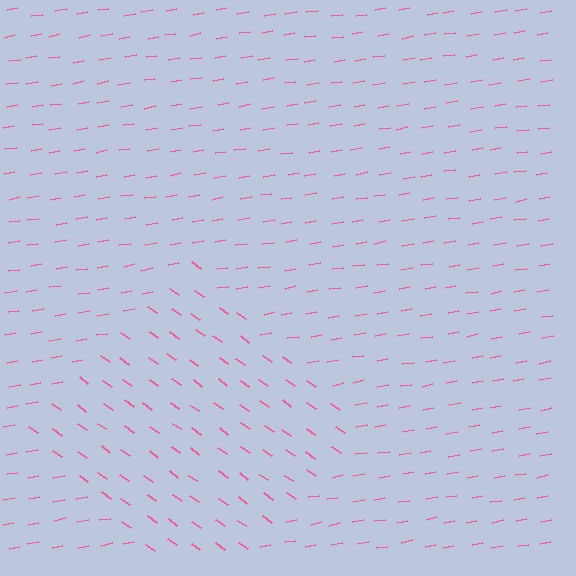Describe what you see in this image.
The image is filled with small pink line segments. A diamond region in the image has lines oriented differently from the surrounding lines, creating a visible texture boundary.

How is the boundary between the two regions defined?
The boundary is defined purely by a change in line orientation (approximately 45 degrees difference). All lines are the same color and thickness.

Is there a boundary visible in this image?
Yes, there is a texture boundary formed by a change in line orientation.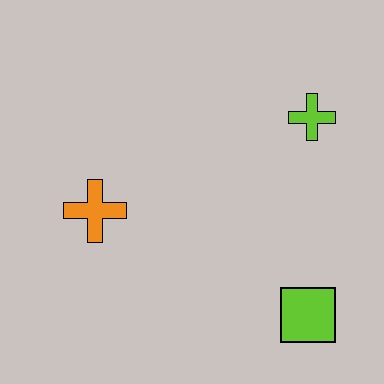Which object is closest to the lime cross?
The lime square is closest to the lime cross.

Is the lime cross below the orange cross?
No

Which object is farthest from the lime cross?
The orange cross is farthest from the lime cross.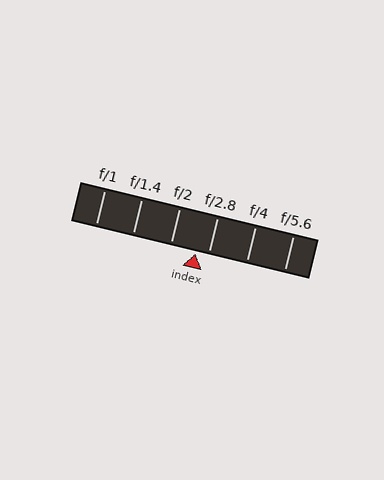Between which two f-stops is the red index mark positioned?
The index mark is between f/2 and f/2.8.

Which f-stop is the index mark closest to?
The index mark is closest to f/2.8.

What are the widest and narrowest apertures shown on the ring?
The widest aperture shown is f/1 and the narrowest is f/5.6.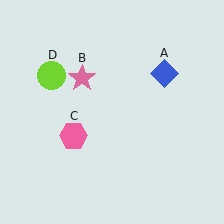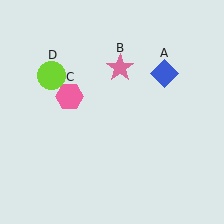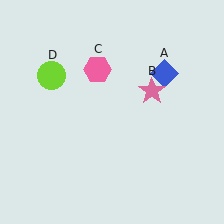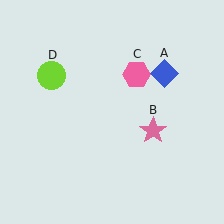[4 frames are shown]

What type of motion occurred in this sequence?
The pink star (object B), pink hexagon (object C) rotated clockwise around the center of the scene.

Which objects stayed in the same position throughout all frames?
Blue diamond (object A) and lime circle (object D) remained stationary.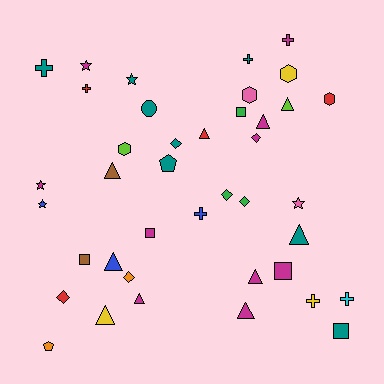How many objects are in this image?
There are 40 objects.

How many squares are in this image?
There are 5 squares.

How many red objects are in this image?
There are 4 red objects.